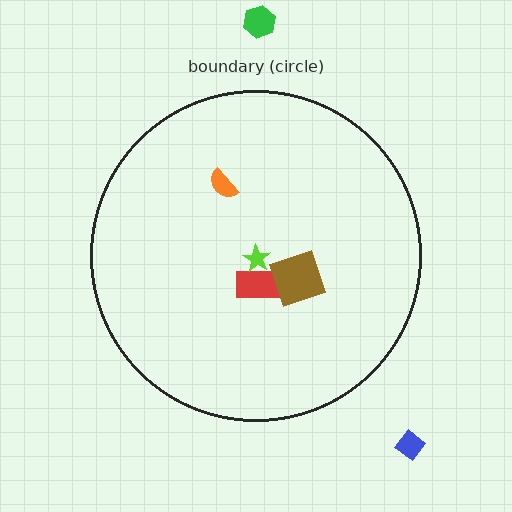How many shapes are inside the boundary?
4 inside, 2 outside.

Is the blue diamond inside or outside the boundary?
Outside.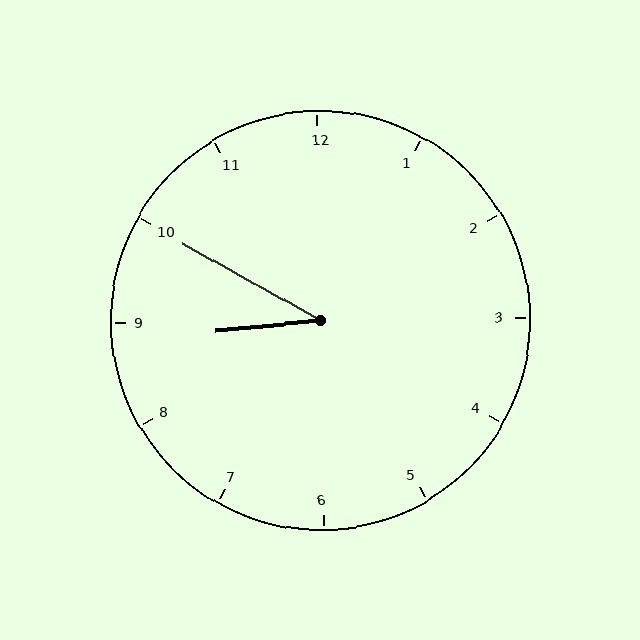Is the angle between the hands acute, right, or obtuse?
It is acute.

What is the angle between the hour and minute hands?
Approximately 35 degrees.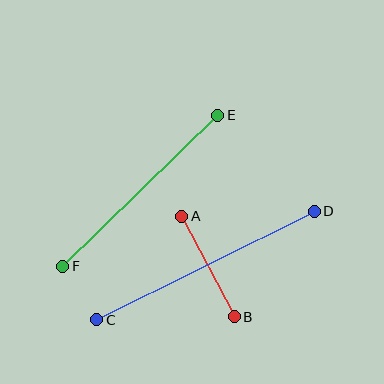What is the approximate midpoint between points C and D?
The midpoint is at approximately (205, 266) pixels.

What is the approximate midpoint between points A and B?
The midpoint is at approximately (208, 266) pixels.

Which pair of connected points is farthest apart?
Points C and D are farthest apart.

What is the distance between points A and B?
The distance is approximately 113 pixels.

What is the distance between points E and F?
The distance is approximately 217 pixels.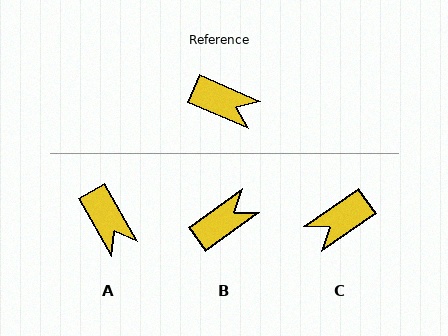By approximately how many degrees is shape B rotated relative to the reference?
Approximately 59 degrees counter-clockwise.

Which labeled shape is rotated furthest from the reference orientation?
C, about 122 degrees away.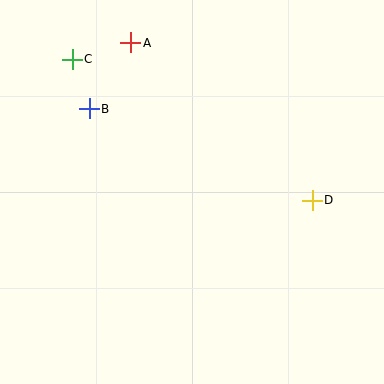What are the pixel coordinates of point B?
Point B is at (89, 109).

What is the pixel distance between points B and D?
The distance between B and D is 241 pixels.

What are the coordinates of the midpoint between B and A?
The midpoint between B and A is at (110, 76).